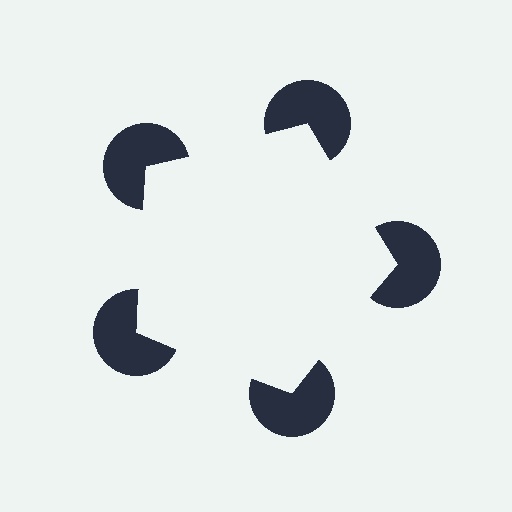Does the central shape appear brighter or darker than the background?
It typically appears slightly brighter than the background, even though no actual brightness change is drawn.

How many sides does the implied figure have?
5 sides.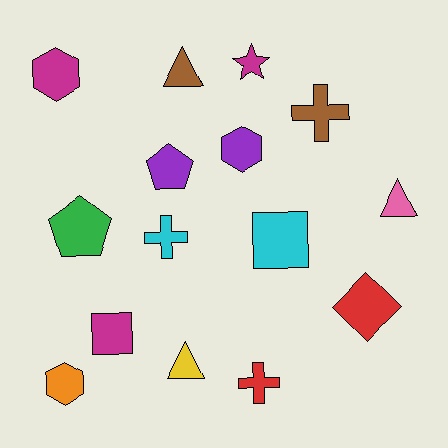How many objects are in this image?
There are 15 objects.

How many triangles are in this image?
There are 3 triangles.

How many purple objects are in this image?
There are 2 purple objects.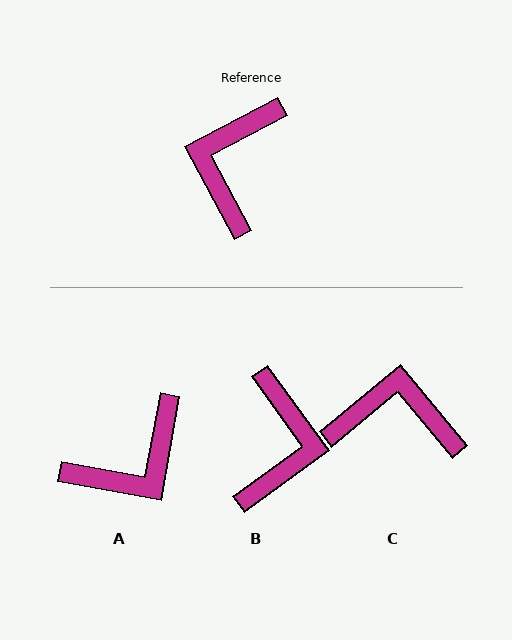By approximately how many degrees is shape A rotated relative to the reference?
Approximately 142 degrees counter-clockwise.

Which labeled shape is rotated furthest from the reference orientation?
B, about 172 degrees away.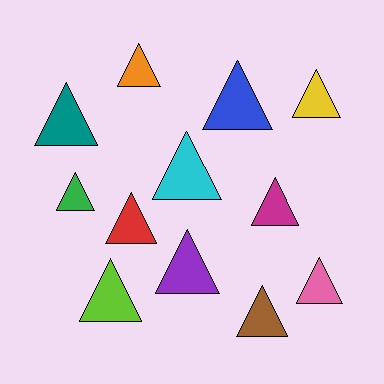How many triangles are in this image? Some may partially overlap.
There are 12 triangles.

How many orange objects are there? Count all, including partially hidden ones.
There is 1 orange object.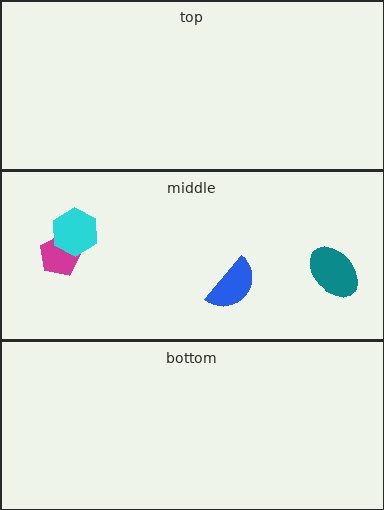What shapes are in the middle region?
The blue semicircle, the teal ellipse, the magenta pentagon, the cyan hexagon.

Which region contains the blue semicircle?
The middle region.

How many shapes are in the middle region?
4.